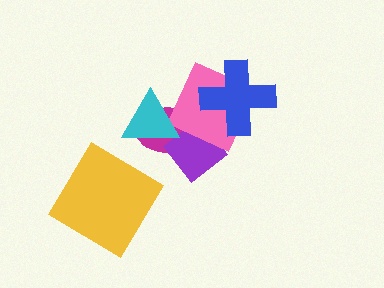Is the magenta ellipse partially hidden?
Yes, it is partially covered by another shape.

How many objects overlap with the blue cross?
1 object overlaps with the blue cross.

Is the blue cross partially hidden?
No, no other shape covers it.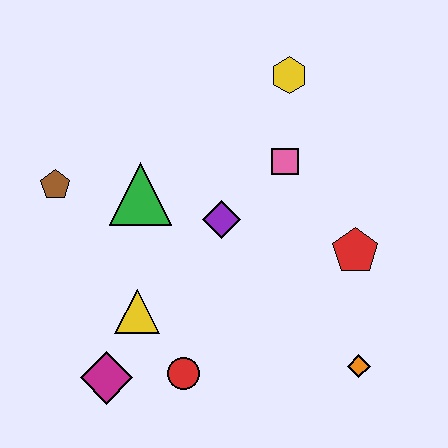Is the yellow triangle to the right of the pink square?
No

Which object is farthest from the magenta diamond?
The yellow hexagon is farthest from the magenta diamond.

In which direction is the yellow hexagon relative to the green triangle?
The yellow hexagon is to the right of the green triangle.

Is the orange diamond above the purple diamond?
No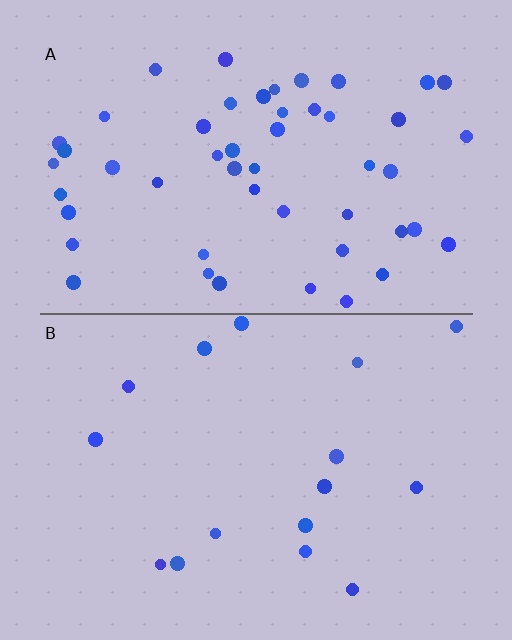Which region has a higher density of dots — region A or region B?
A (the top).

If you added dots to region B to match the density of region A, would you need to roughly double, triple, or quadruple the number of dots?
Approximately triple.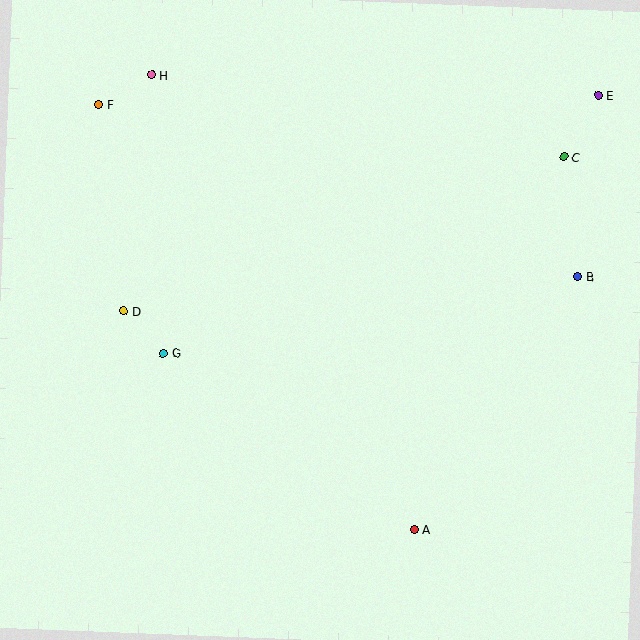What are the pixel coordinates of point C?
Point C is at (564, 157).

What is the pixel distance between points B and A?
The distance between B and A is 301 pixels.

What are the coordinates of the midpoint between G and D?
The midpoint between G and D is at (144, 332).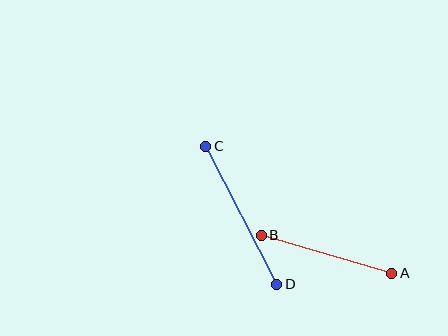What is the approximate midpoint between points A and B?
The midpoint is at approximately (327, 254) pixels.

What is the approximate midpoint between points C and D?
The midpoint is at approximately (241, 215) pixels.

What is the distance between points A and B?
The distance is approximately 136 pixels.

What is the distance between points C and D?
The distance is approximately 155 pixels.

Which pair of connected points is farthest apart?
Points C and D are farthest apart.